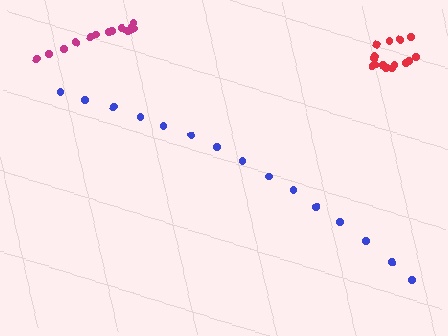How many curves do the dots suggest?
There are 3 distinct paths.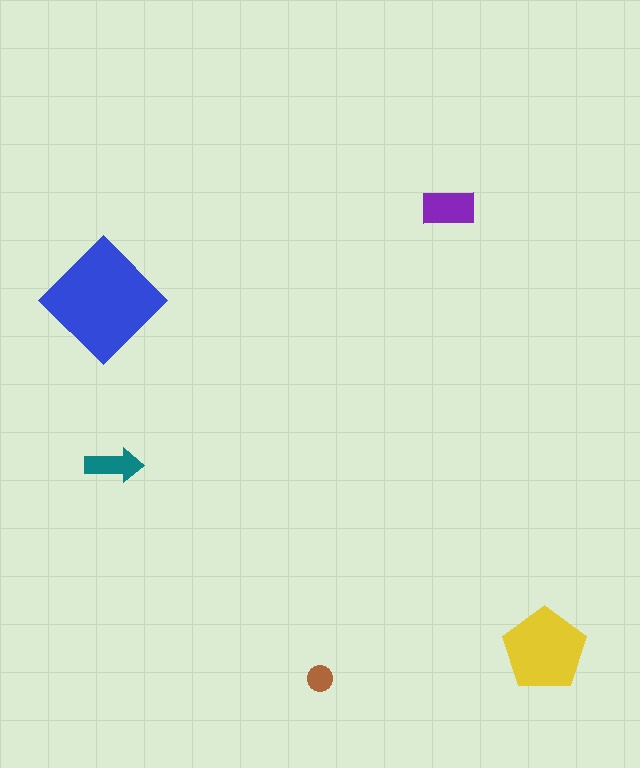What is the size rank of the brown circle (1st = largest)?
5th.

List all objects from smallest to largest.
The brown circle, the teal arrow, the purple rectangle, the yellow pentagon, the blue diamond.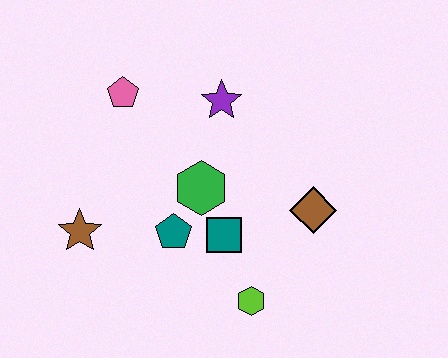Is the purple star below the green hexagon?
No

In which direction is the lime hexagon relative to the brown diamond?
The lime hexagon is below the brown diamond.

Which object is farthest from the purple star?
The lime hexagon is farthest from the purple star.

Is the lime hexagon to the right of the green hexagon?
Yes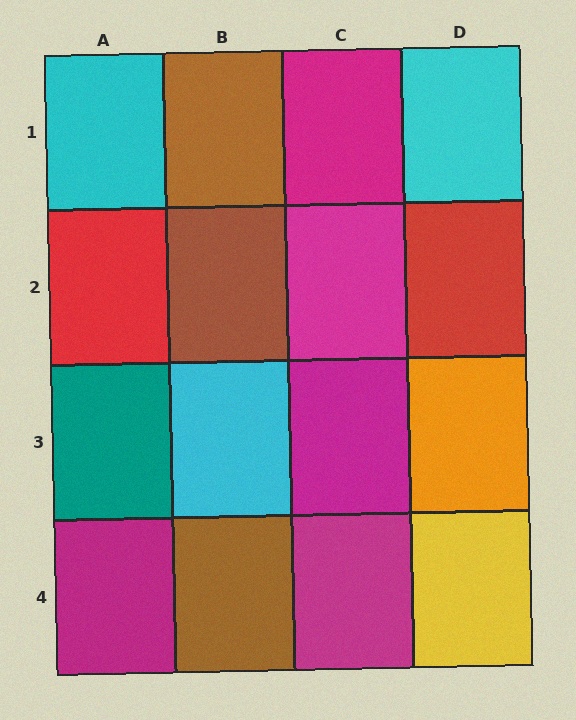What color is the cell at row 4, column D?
Yellow.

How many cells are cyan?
3 cells are cyan.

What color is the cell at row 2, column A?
Red.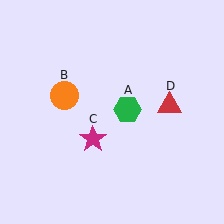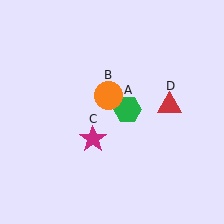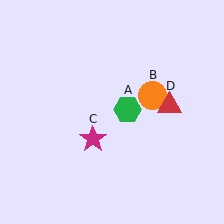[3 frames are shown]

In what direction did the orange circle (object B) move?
The orange circle (object B) moved right.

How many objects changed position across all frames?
1 object changed position: orange circle (object B).